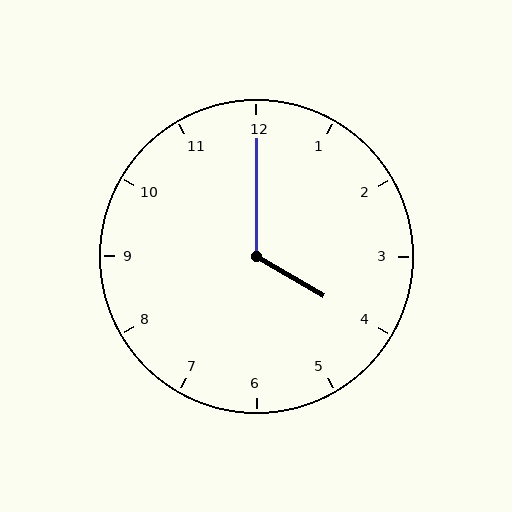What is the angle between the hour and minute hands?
Approximately 120 degrees.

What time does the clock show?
4:00.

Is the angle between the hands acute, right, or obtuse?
It is obtuse.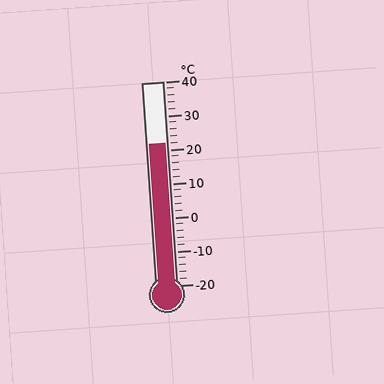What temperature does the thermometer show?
The thermometer shows approximately 22°C.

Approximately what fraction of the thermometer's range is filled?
The thermometer is filled to approximately 70% of its range.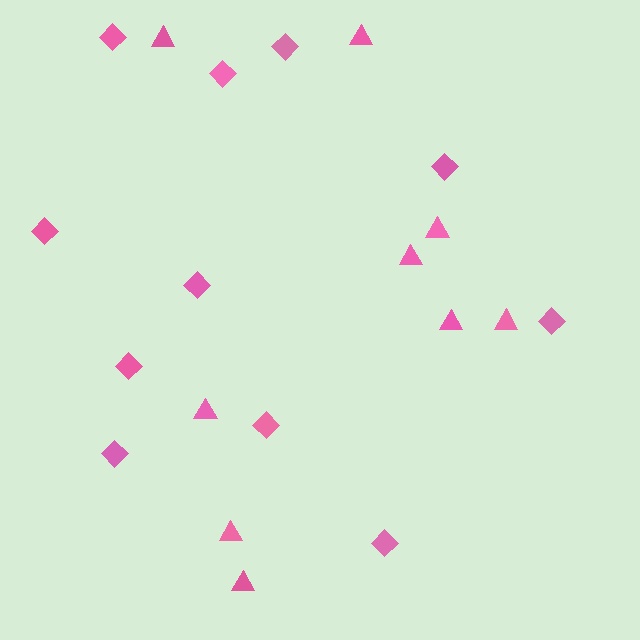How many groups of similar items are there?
There are 2 groups: one group of triangles (9) and one group of diamonds (11).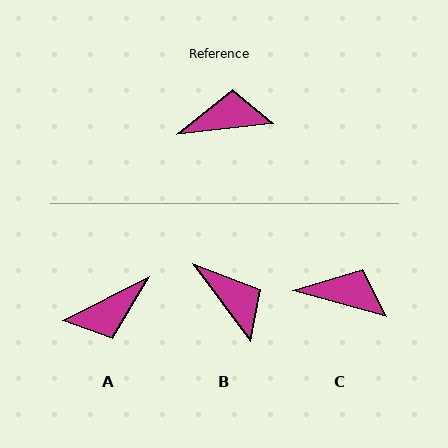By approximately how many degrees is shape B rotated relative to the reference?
Approximately 60 degrees clockwise.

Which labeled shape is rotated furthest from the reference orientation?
A, about 160 degrees away.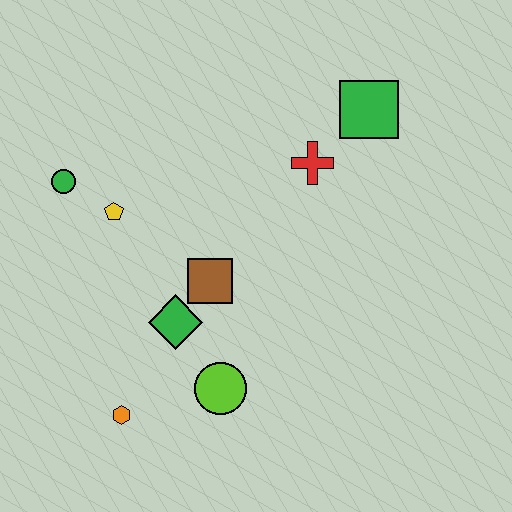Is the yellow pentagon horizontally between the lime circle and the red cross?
No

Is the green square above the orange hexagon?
Yes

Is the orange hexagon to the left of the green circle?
No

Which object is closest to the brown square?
The green diamond is closest to the brown square.